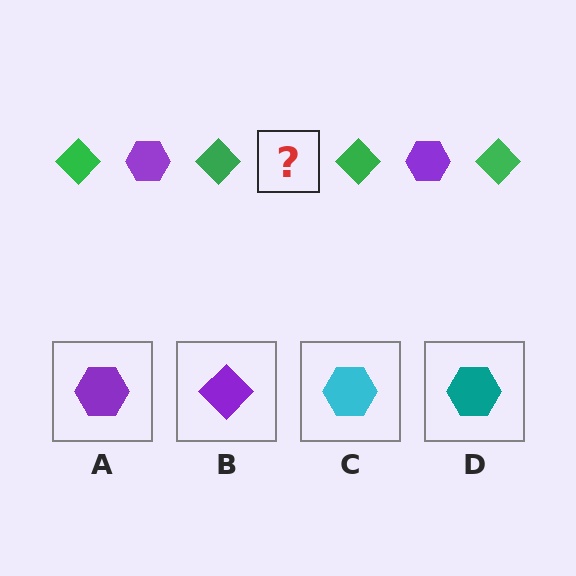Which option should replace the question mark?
Option A.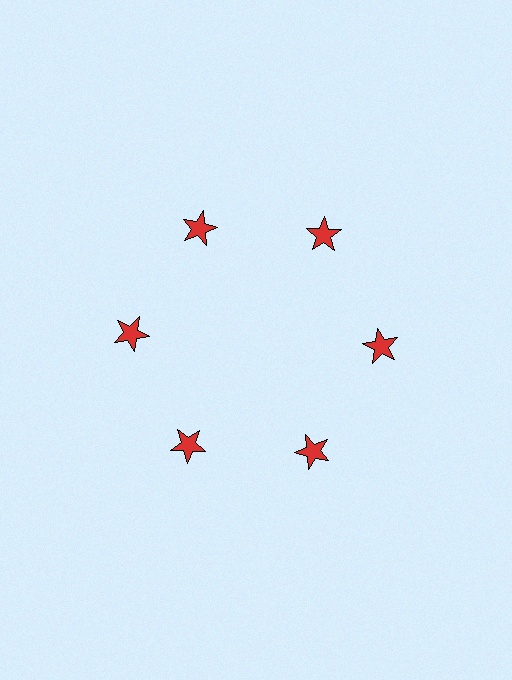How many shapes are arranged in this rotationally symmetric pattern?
There are 6 shapes, arranged in 6 groups of 1.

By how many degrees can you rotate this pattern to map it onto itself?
The pattern maps onto itself every 60 degrees of rotation.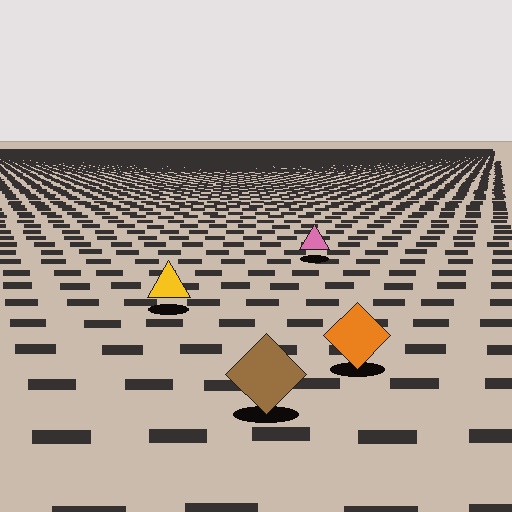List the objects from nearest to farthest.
From nearest to farthest: the brown diamond, the orange diamond, the yellow triangle, the pink triangle.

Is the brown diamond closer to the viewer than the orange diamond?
Yes. The brown diamond is closer — you can tell from the texture gradient: the ground texture is coarser near it.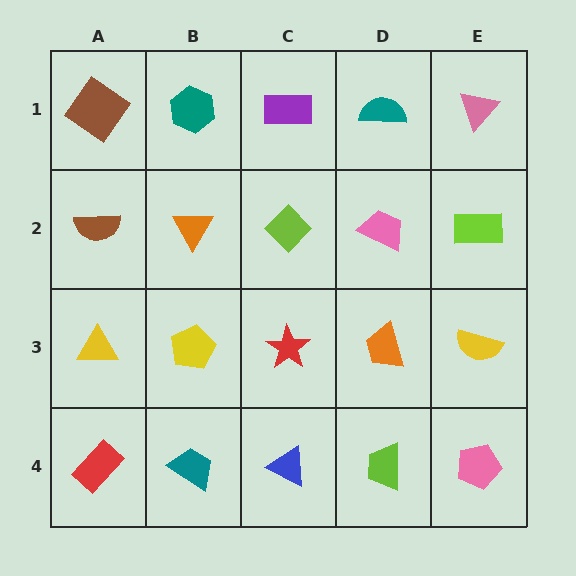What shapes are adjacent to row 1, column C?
A lime diamond (row 2, column C), a teal hexagon (row 1, column B), a teal semicircle (row 1, column D).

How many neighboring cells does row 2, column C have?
4.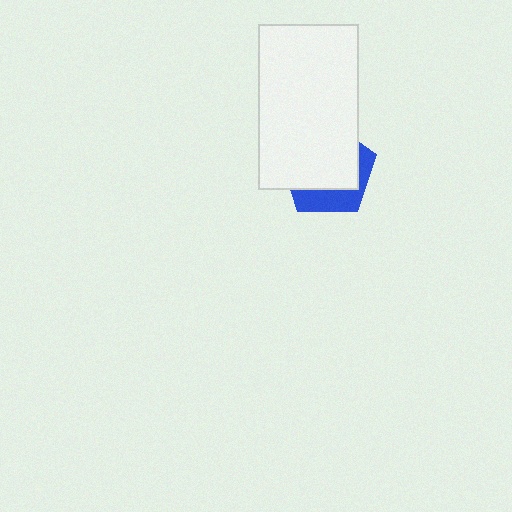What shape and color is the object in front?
The object in front is a white rectangle.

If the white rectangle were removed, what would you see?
You would see the complete blue pentagon.